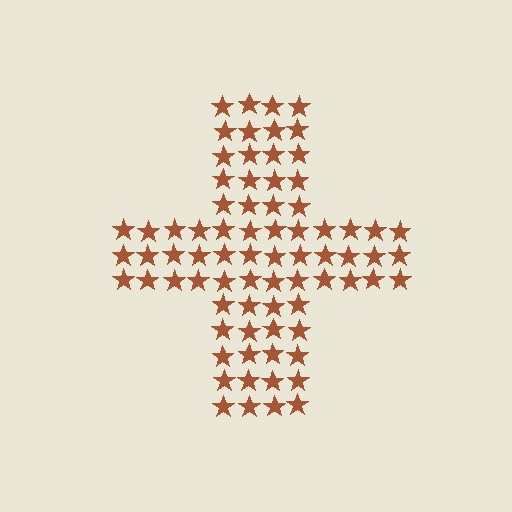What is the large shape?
The large shape is a cross.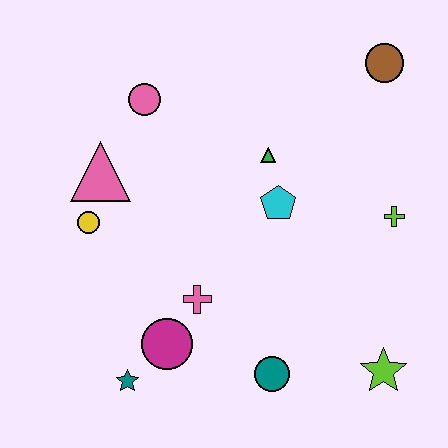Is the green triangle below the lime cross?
No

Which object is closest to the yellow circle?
The pink triangle is closest to the yellow circle.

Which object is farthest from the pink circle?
The lime star is farthest from the pink circle.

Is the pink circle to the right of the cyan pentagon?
No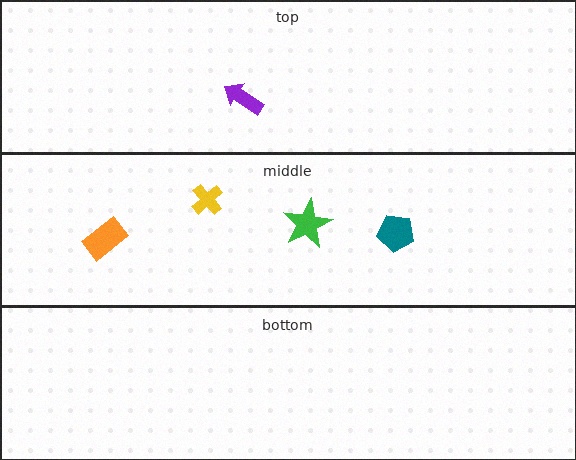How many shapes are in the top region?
1.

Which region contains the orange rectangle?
The middle region.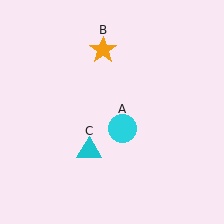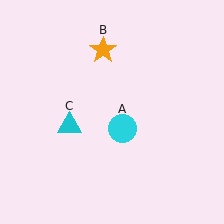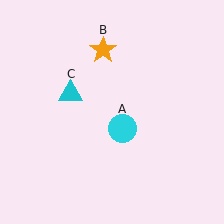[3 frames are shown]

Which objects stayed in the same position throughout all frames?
Cyan circle (object A) and orange star (object B) remained stationary.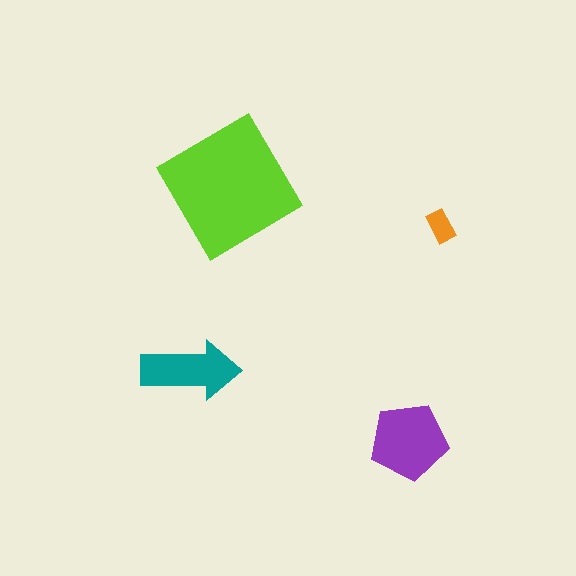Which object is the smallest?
The orange rectangle.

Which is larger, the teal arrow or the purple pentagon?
The purple pentagon.